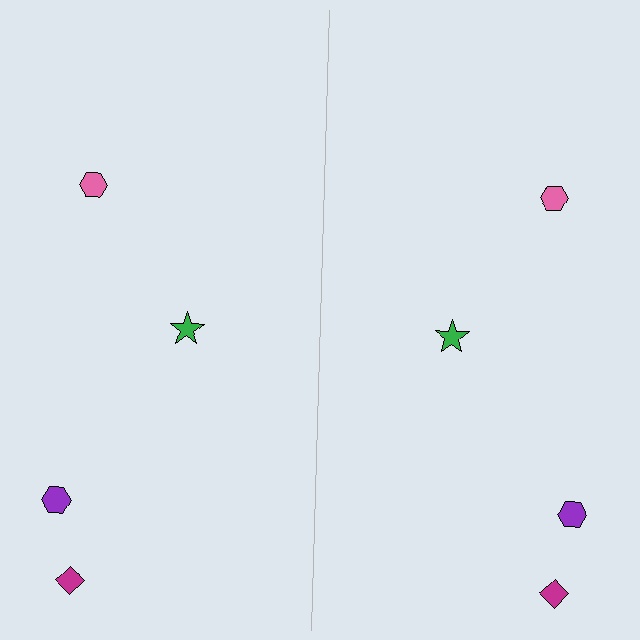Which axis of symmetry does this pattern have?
The pattern has a vertical axis of symmetry running through the center of the image.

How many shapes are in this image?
There are 8 shapes in this image.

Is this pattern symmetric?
Yes, this pattern has bilateral (reflection) symmetry.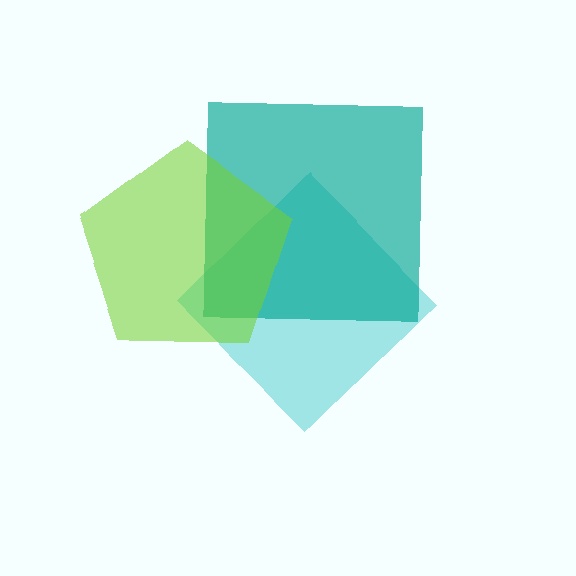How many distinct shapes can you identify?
There are 3 distinct shapes: a cyan diamond, a teal square, a lime pentagon.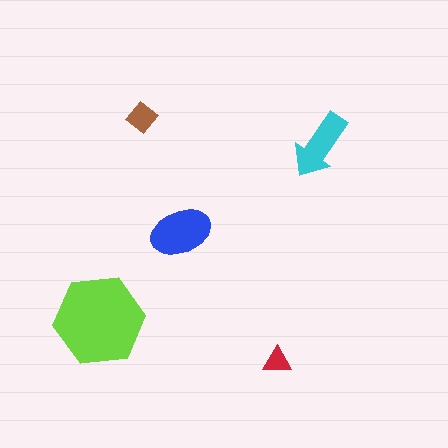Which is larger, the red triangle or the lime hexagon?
The lime hexagon.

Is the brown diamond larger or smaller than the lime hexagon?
Smaller.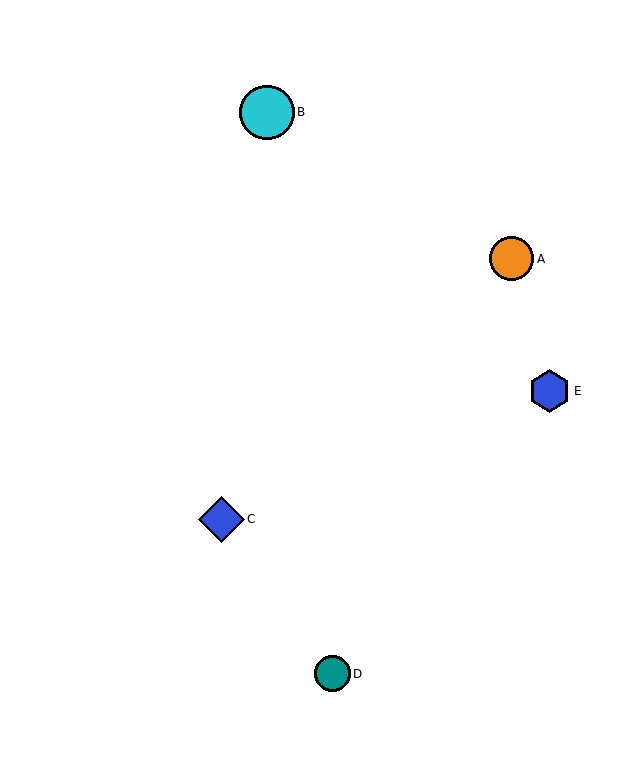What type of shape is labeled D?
Shape D is a teal circle.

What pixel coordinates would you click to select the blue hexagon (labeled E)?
Click at (549, 391) to select the blue hexagon E.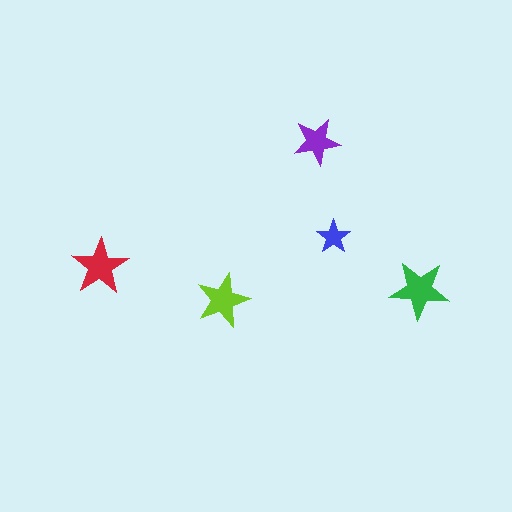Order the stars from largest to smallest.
the green one, the red one, the lime one, the purple one, the blue one.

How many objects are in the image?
There are 5 objects in the image.